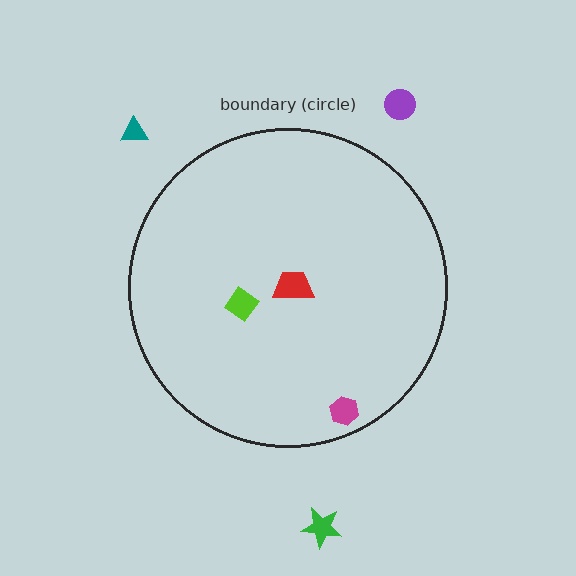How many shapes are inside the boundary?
3 inside, 3 outside.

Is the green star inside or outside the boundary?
Outside.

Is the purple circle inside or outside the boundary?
Outside.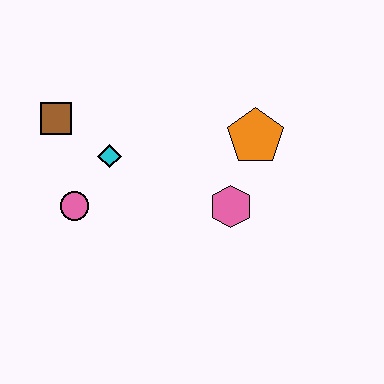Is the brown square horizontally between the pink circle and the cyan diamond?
No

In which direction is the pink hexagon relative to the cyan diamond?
The pink hexagon is to the right of the cyan diamond.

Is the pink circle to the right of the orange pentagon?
No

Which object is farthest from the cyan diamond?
The orange pentagon is farthest from the cyan diamond.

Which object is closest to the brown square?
The cyan diamond is closest to the brown square.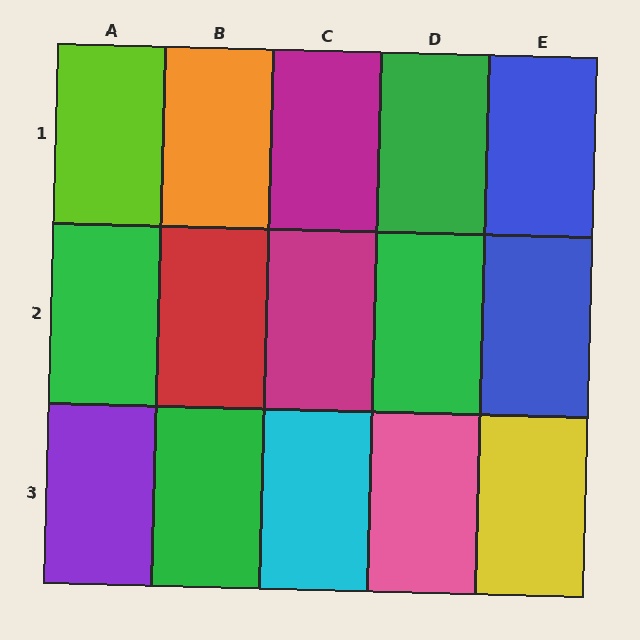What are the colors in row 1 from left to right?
Lime, orange, magenta, green, blue.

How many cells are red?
1 cell is red.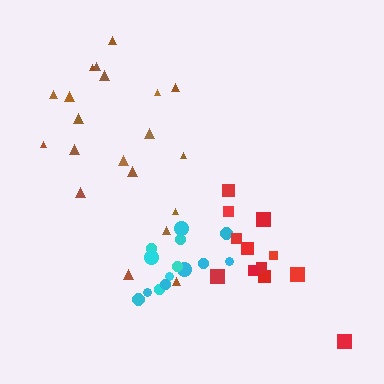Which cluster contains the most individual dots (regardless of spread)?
Brown (20).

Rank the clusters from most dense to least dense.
cyan, brown, red.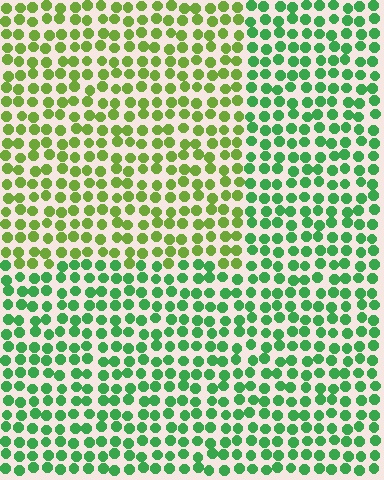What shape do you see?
I see a rectangle.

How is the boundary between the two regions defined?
The boundary is defined purely by a slight shift in hue (about 39 degrees). Spacing, size, and orientation are identical on both sides.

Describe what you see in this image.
The image is filled with small green elements in a uniform arrangement. A rectangle-shaped region is visible where the elements are tinted to a slightly different hue, forming a subtle color boundary.